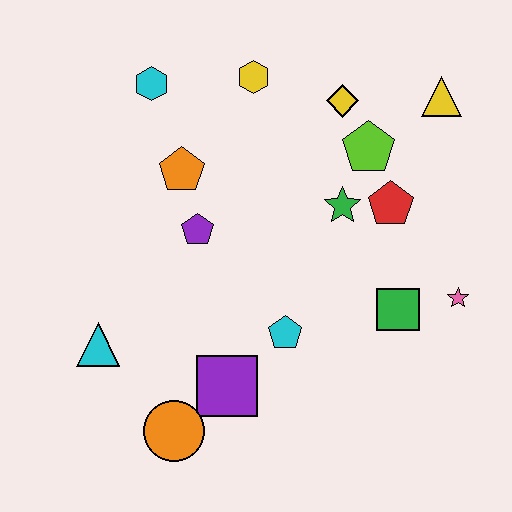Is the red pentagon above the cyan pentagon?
Yes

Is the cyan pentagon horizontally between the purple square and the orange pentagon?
No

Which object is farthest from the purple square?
The yellow triangle is farthest from the purple square.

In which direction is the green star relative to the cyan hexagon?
The green star is to the right of the cyan hexagon.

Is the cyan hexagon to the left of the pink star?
Yes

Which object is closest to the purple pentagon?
The orange pentagon is closest to the purple pentagon.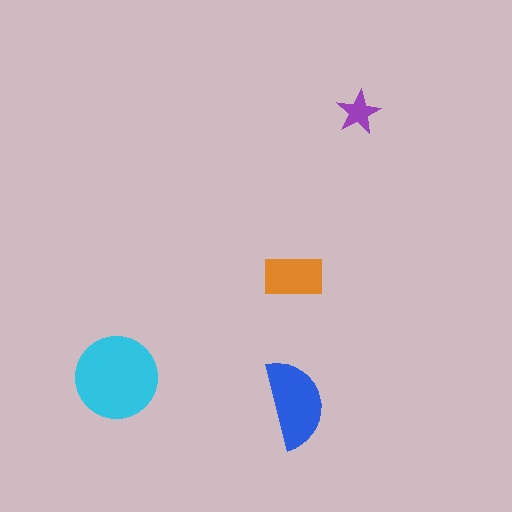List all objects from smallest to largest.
The purple star, the orange rectangle, the blue semicircle, the cyan circle.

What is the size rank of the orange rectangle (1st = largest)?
3rd.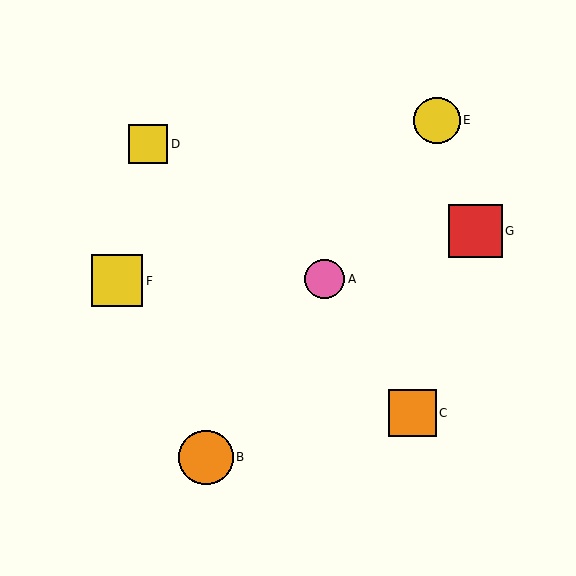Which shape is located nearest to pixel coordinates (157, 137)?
The yellow square (labeled D) at (148, 144) is nearest to that location.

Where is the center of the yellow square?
The center of the yellow square is at (148, 144).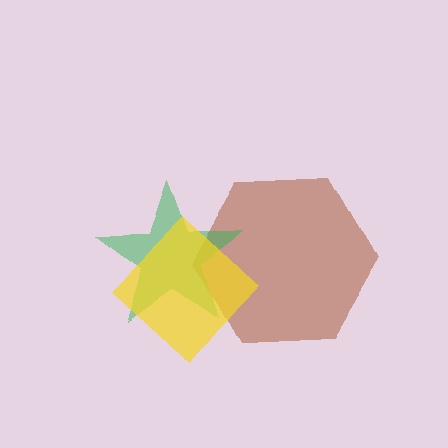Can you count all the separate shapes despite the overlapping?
Yes, there are 3 separate shapes.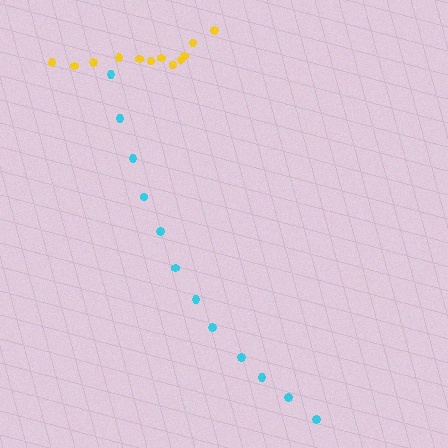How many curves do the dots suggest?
There are 2 distinct paths.